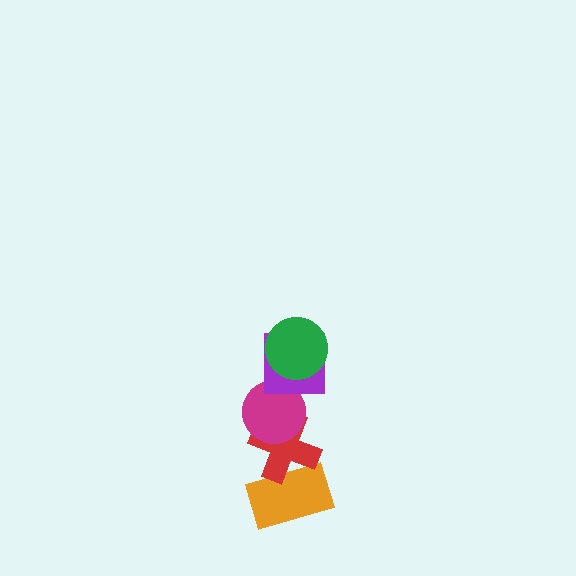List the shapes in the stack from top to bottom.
From top to bottom: the green circle, the purple square, the magenta circle, the red cross, the orange rectangle.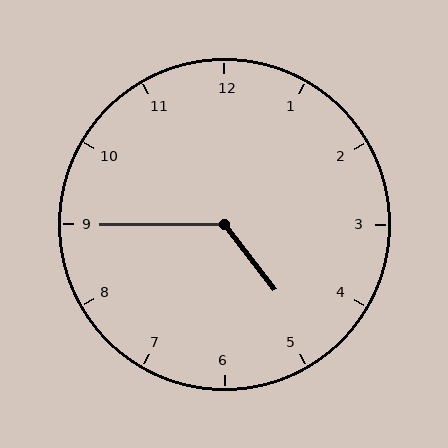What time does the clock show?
4:45.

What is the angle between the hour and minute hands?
Approximately 128 degrees.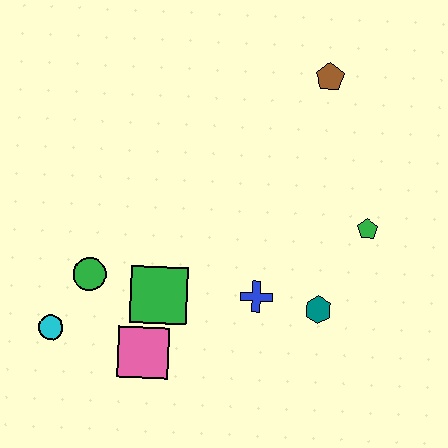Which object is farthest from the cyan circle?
The brown pentagon is farthest from the cyan circle.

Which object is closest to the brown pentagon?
The green pentagon is closest to the brown pentagon.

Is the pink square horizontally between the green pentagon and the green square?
No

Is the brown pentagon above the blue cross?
Yes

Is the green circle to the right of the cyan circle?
Yes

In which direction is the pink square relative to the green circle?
The pink square is below the green circle.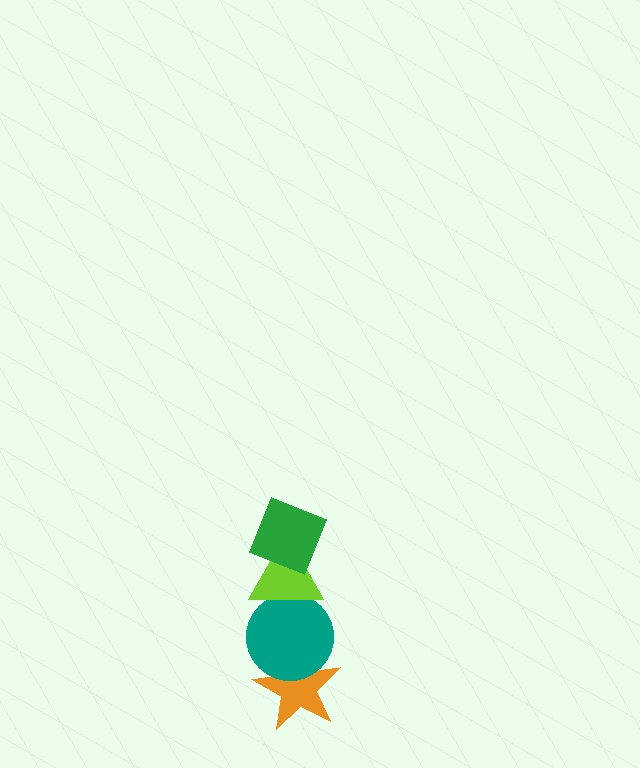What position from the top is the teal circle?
The teal circle is 3rd from the top.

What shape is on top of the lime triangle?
The green diamond is on top of the lime triangle.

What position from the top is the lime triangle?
The lime triangle is 2nd from the top.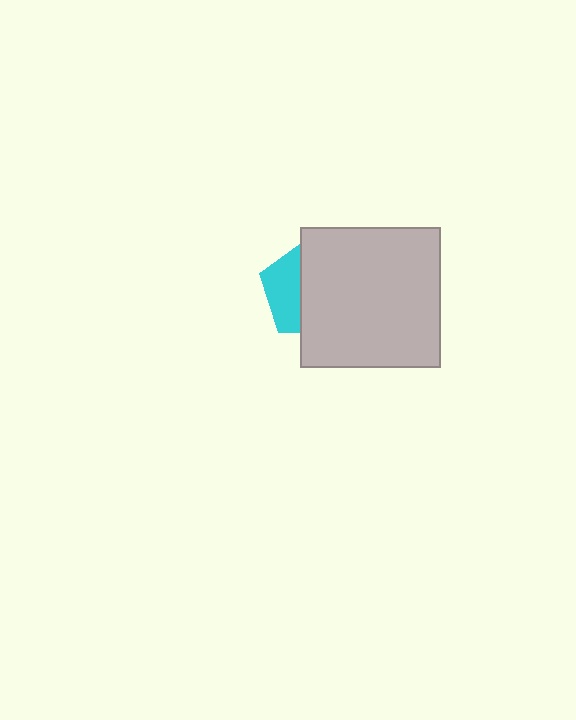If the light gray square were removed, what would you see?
You would see the complete cyan pentagon.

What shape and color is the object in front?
The object in front is a light gray square.